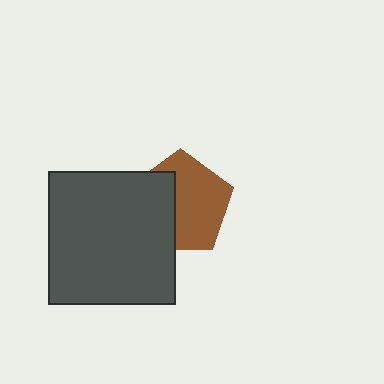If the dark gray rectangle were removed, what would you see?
You would see the complete brown pentagon.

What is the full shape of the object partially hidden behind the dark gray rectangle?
The partially hidden object is a brown pentagon.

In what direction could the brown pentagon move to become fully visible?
The brown pentagon could move right. That would shift it out from behind the dark gray rectangle entirely.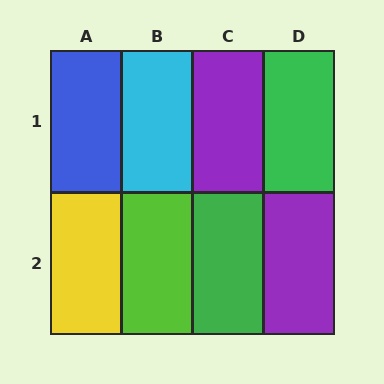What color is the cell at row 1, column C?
Purple.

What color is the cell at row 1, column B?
Cyan.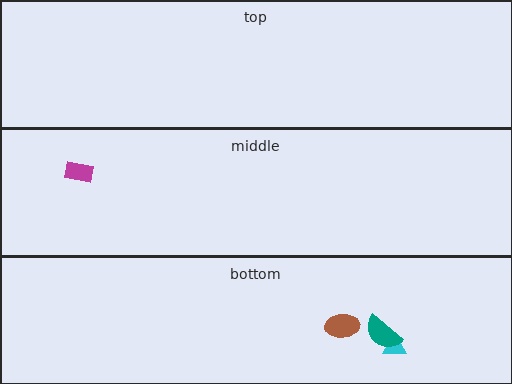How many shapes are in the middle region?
1.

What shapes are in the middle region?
The magenta rectangle.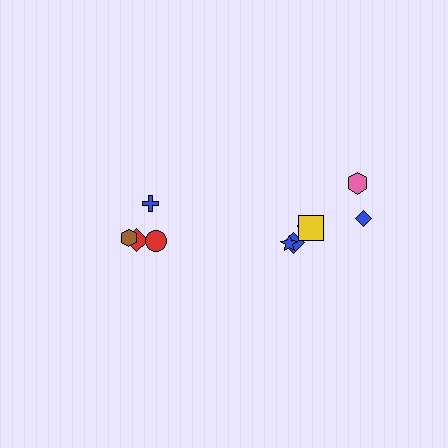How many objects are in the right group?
There are 6 objects.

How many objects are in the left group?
There are 4 objects.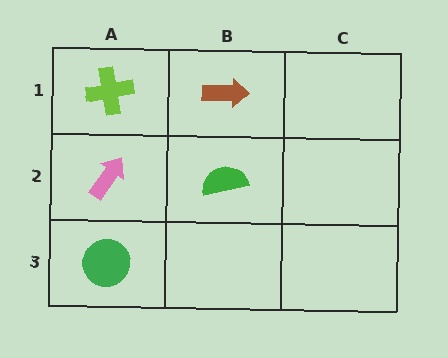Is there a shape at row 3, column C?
No, that cell is empty.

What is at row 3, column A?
A green circle.